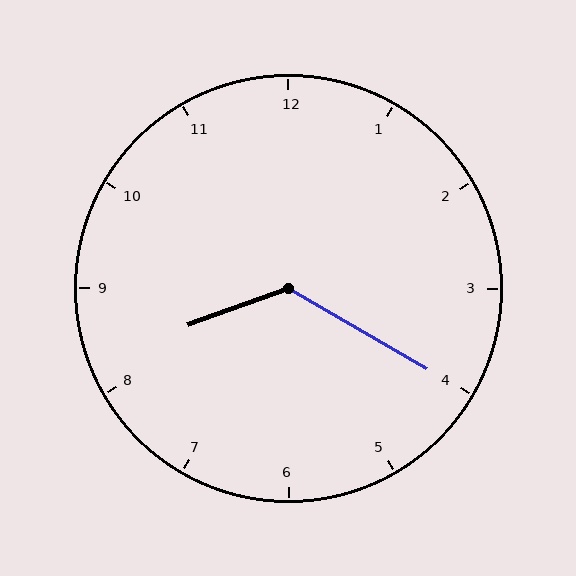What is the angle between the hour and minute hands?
Approximately 130 degrees.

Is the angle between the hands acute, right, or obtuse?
It is obtuse.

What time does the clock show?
8:20.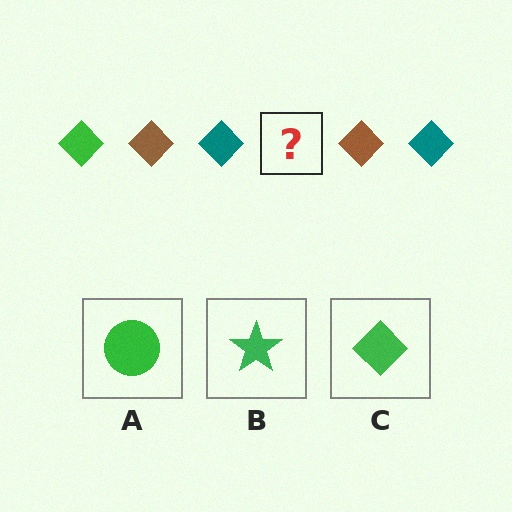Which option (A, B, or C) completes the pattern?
C.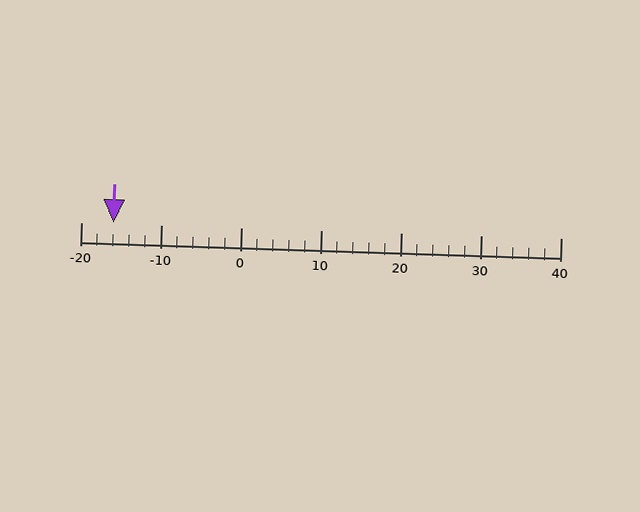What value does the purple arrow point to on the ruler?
The purple arrow points to approximately -16.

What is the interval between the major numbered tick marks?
The major tick marks are spaced 10 units apart.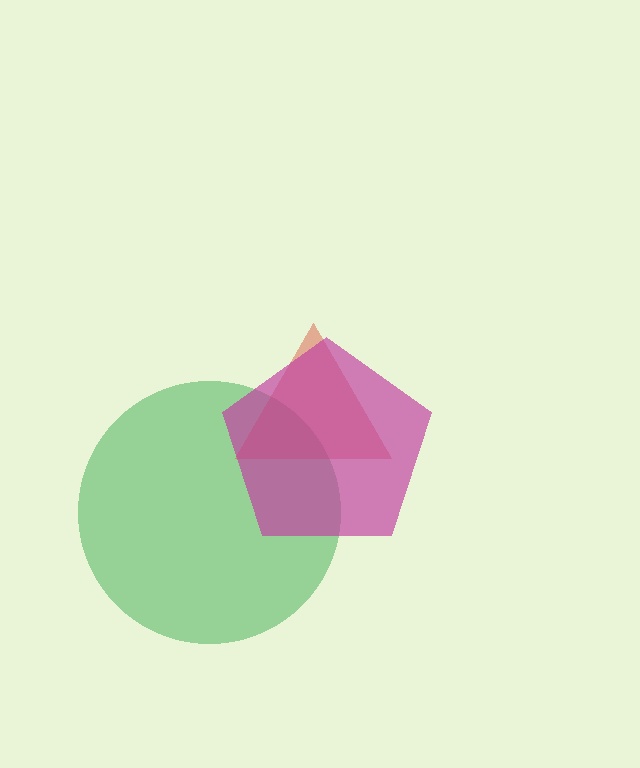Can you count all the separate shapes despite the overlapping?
Yes, there are 3 separate shapes.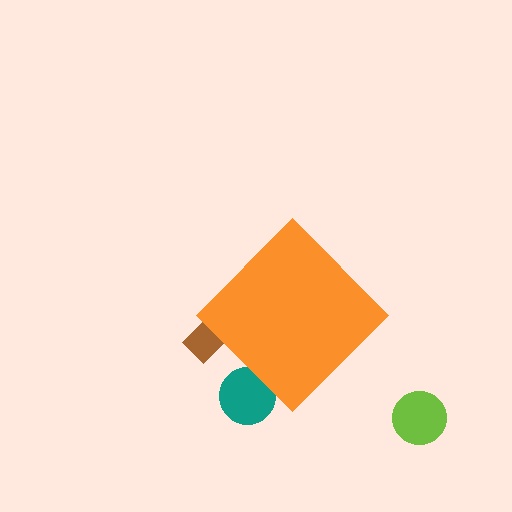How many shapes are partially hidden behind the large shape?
2 shapes are partially hidden.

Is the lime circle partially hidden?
No, the lime circle is fully visible.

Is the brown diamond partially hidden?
Yes, the brown diamond is partially hidden behind the orange diamond.